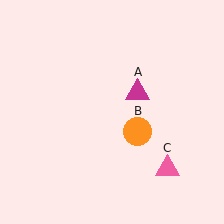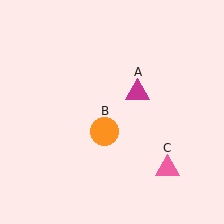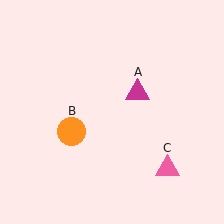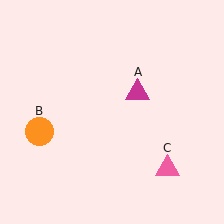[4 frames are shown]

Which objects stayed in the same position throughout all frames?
Magenta triangle (object A) and pink triangle (object C) remained stationary.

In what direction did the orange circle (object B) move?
The orange circle (object B) moved left.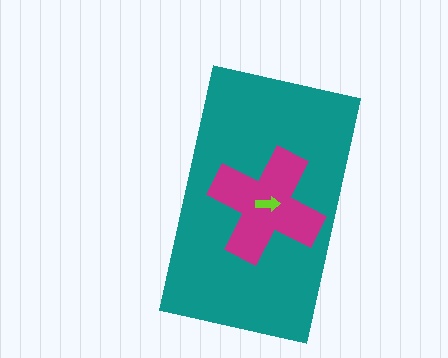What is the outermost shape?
The teal rectangle.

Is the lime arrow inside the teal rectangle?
Yes.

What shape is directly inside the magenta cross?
The lime arrow.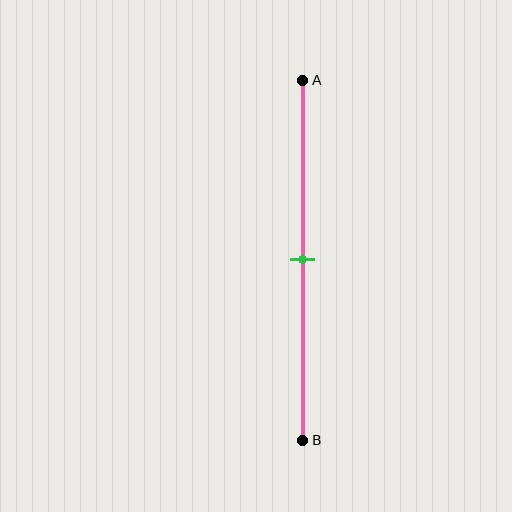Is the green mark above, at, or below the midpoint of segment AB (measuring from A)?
The green mark is approximately at the midpoint of segment AB.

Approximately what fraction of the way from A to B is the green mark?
The green mark is approximately 50% of the way from A to B.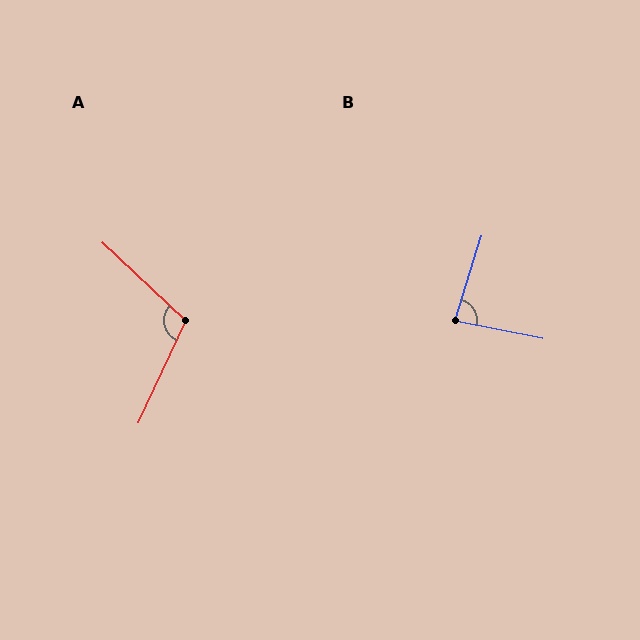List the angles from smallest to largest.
B (84°), A (108°).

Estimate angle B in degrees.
Approximately 84 degrees.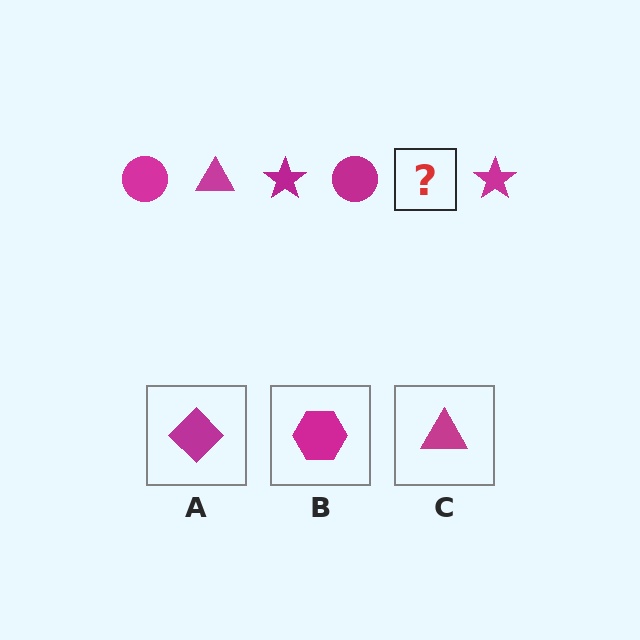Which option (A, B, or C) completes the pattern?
C.